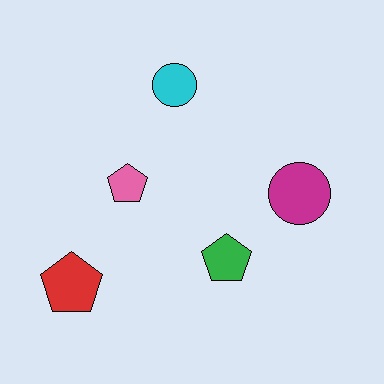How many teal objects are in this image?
There are no teal objects.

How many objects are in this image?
There are 5 objects.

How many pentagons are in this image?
There are 3 pentagons.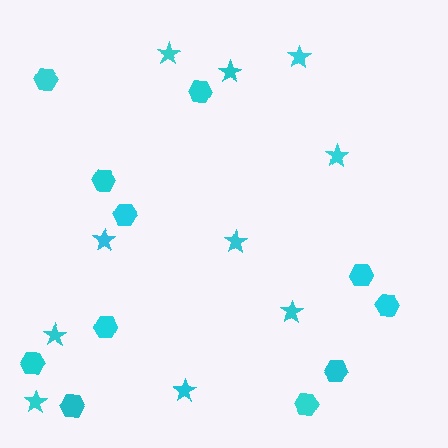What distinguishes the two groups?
There are 2 groups: one group of stars (10) and one group of hexagons (11).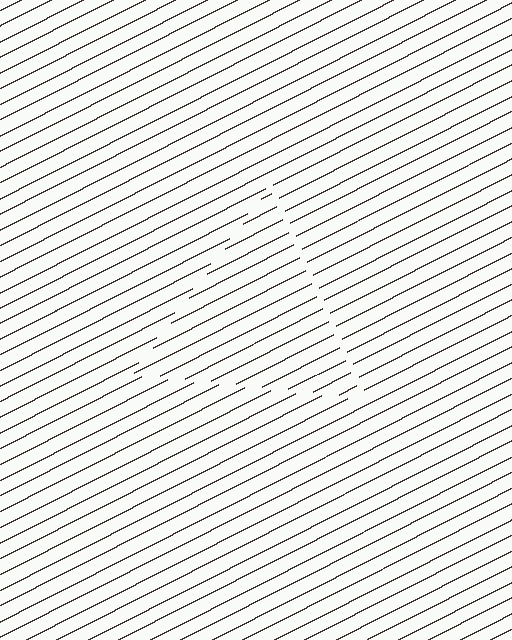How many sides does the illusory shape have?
3 sides — the line-ends trace a triangle.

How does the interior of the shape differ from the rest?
The interior of the shape contains the same grating, shifted by half a period — the contour is defined by the phase discontinuity where line-ends from the inner and outer gratings abut.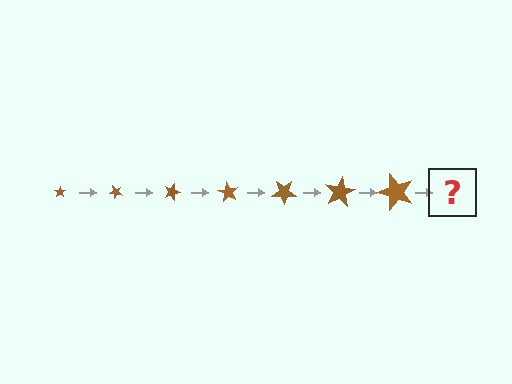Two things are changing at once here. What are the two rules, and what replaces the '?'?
The two rules are that the star grows larger each step and it rotates 45 degrees each step. The '?' should be a star, larger than the previous one and rotated 315 degrees from the start.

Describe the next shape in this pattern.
It should be a star, larger than the previous one and rotated 315 degrees from the start.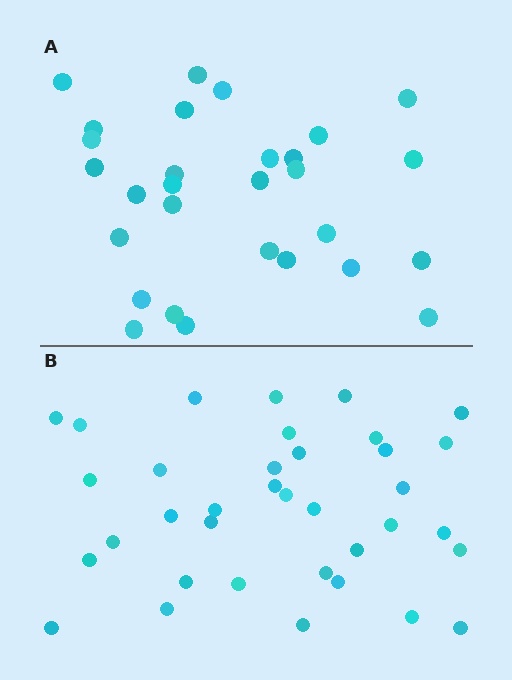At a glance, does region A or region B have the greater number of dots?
Region B (the bottom region) has more dots.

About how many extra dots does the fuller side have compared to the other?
Region B has roughly 8 or so more dots than region A.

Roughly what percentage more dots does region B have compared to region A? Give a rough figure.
About 25% more.